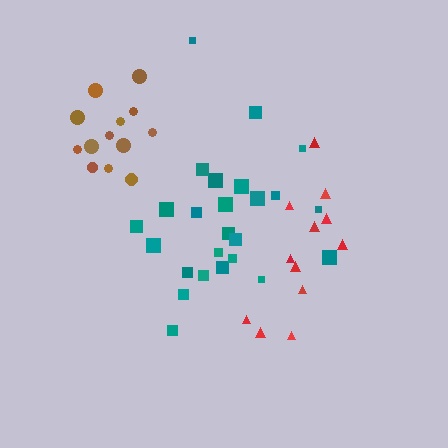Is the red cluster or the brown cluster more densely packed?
Brown.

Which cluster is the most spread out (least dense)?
Red.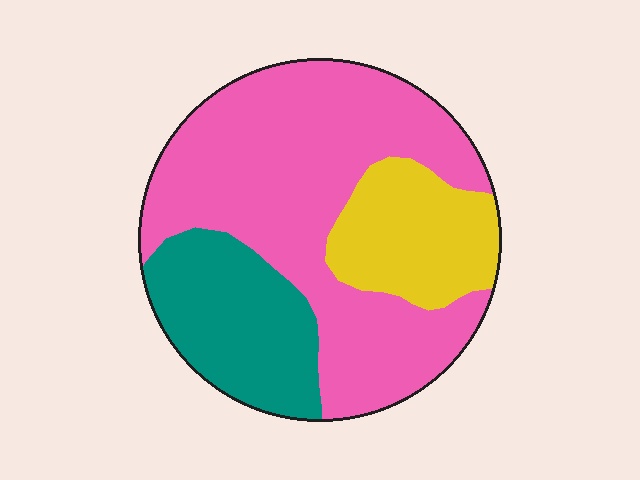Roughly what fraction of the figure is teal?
Teal covers roughly 20% of the figure.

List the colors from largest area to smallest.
From largest to smallest: pink, teal, yellow.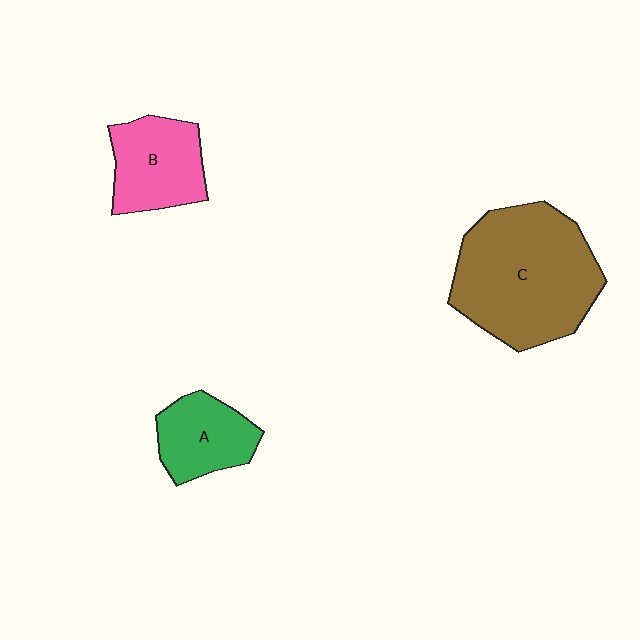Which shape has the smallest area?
Shape A (green).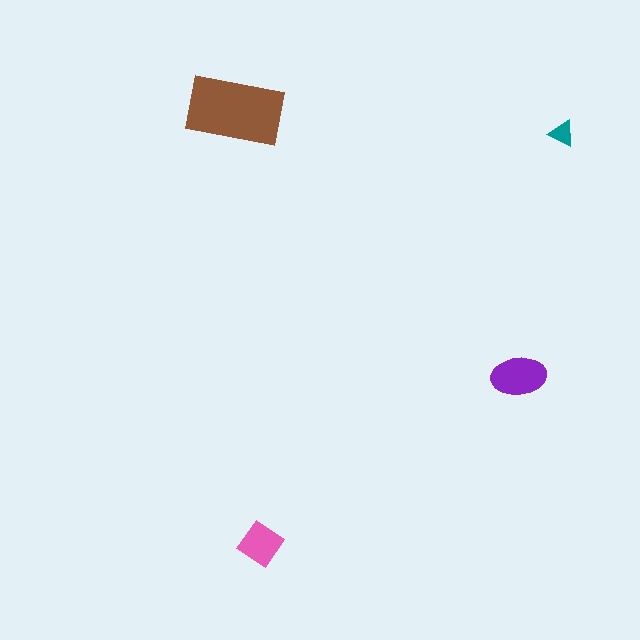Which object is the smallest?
The teal triangle.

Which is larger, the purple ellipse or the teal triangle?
The purple ellipse.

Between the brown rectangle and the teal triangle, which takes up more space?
The brown rectangle.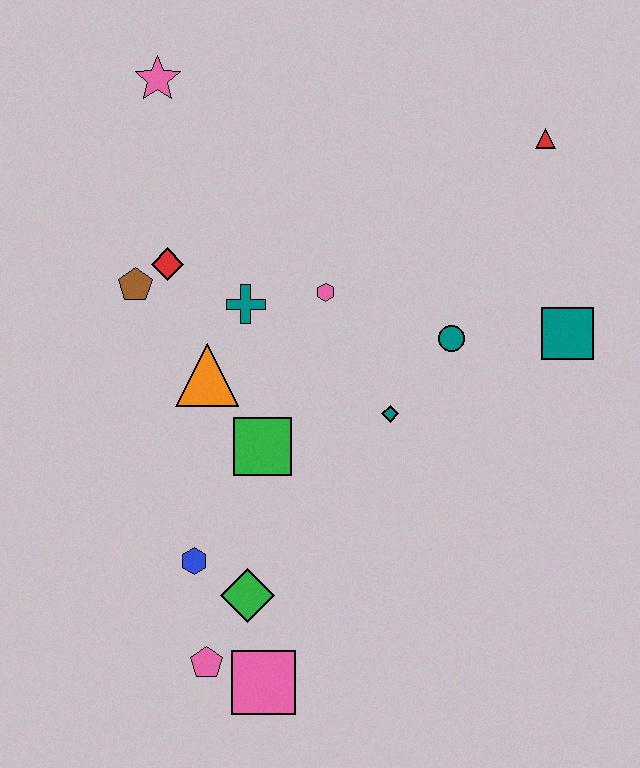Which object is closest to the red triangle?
The teal square is closest to the red triangle.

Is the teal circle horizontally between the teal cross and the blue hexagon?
No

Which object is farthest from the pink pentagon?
The red triangle is farthest from the pink pentagon.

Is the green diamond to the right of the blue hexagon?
Yes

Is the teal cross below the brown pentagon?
Yes